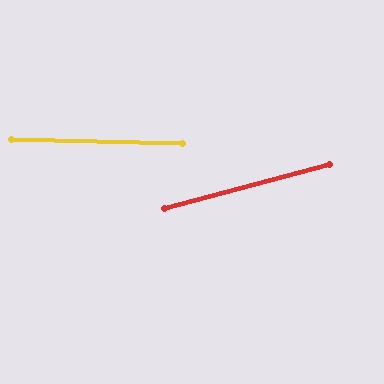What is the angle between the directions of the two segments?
Approximately 17 degrees.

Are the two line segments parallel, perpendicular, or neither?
Neither parallel nor perpendicular — they differ by about 17°.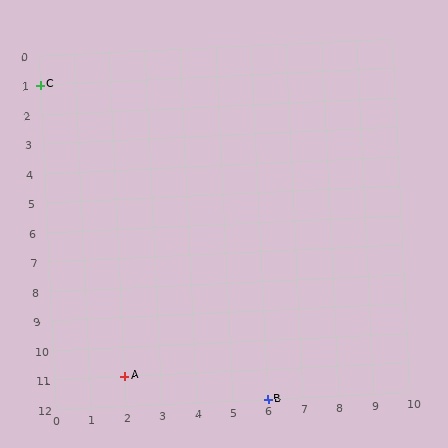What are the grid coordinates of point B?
Point B is at grid coordinates (6, 12).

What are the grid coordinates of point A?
Point A is at grid coordinates (2, 11).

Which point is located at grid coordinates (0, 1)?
Point C is at (0, 1).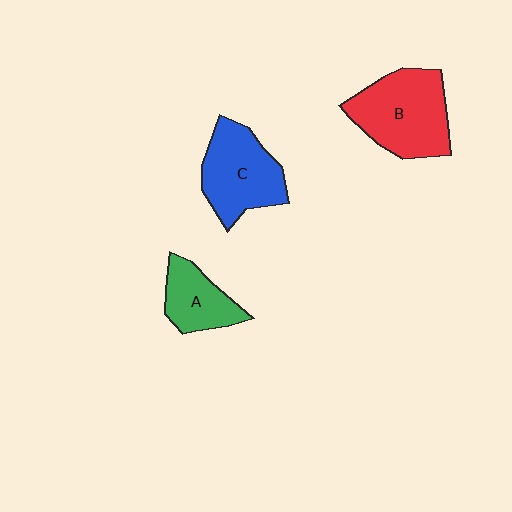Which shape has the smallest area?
Shape A (green).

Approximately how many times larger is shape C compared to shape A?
Approximately 1.5 times.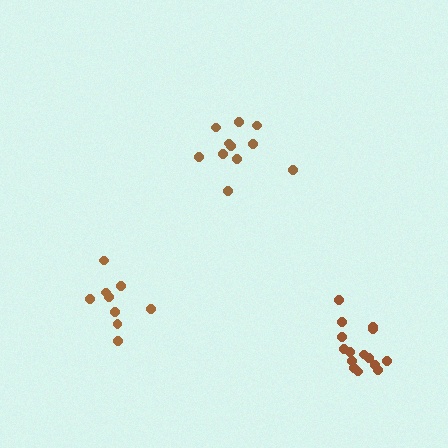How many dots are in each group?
Group 1: 15 dots, Group 2: 11 dots, Group 3: 9 dots (35 total).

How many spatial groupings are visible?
There are 3 spatial groupings.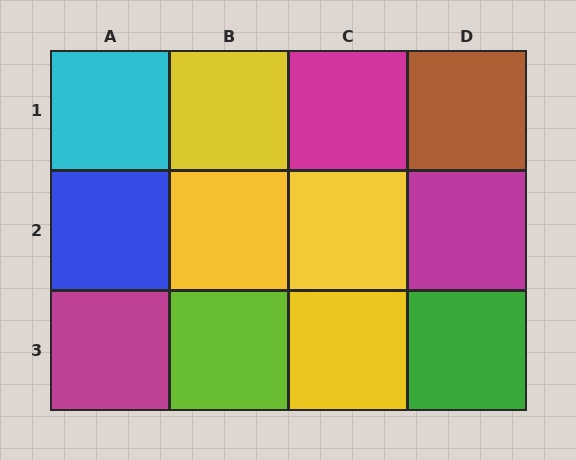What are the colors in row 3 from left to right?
Magenta, lime, yellow, green.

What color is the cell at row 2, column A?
Blue.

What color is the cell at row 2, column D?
Magenta.